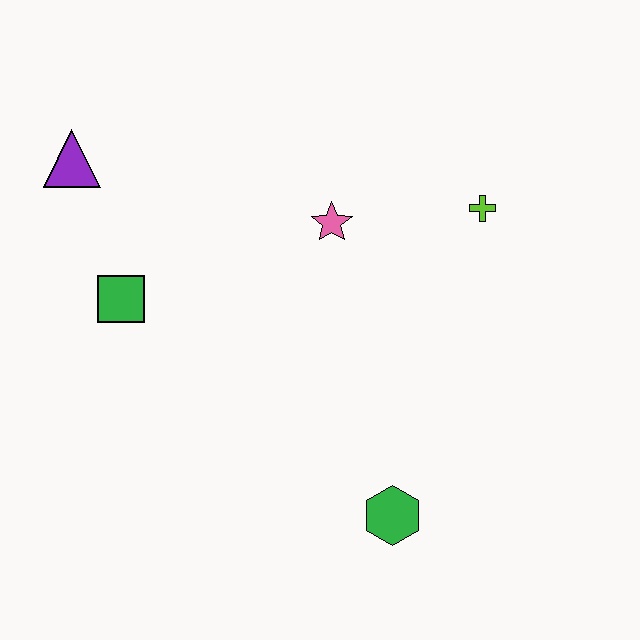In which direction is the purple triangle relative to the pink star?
The purple triangle is to the left of the pink star.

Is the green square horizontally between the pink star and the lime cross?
No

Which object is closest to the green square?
The purple triangle is closest to the green square.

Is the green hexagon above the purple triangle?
No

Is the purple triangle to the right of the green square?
No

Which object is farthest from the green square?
The lime cross is farthest from the green square.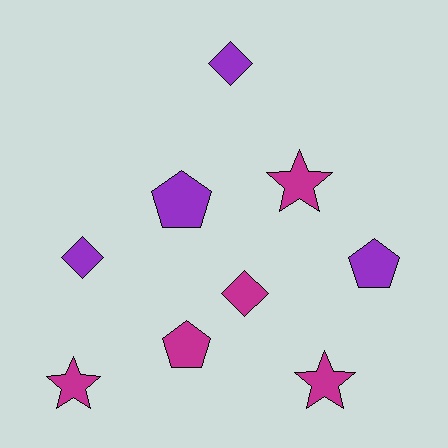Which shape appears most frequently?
Star, with 3 objects.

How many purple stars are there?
There are no purple stars.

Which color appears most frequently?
Magenta, with 5 objects.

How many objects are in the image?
There are 9 objects.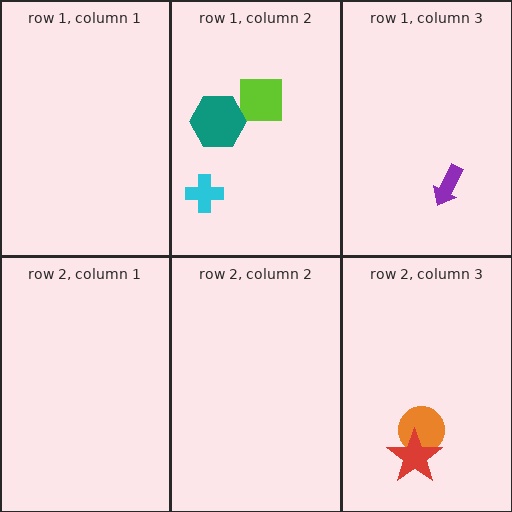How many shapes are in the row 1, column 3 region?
1.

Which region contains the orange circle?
The row 2, column 3 region.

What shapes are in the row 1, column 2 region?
The cyan cross, the lime square, the teal hexagon.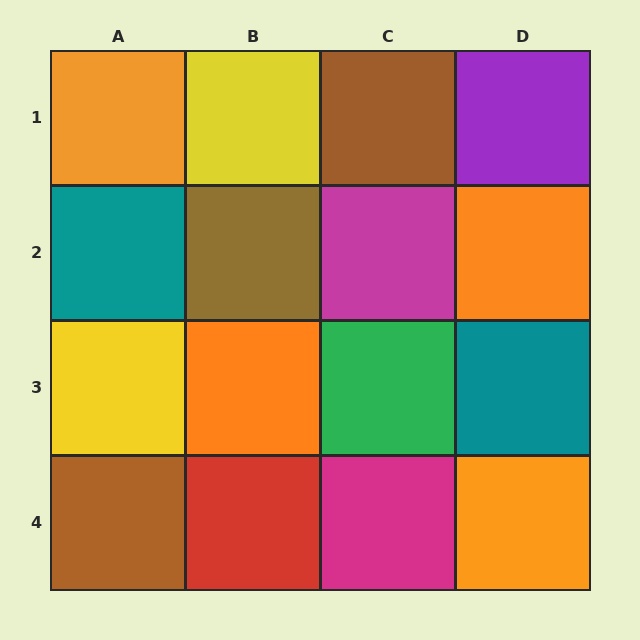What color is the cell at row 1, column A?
Orange.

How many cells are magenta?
2 cells are magenta.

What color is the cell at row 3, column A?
Yellow.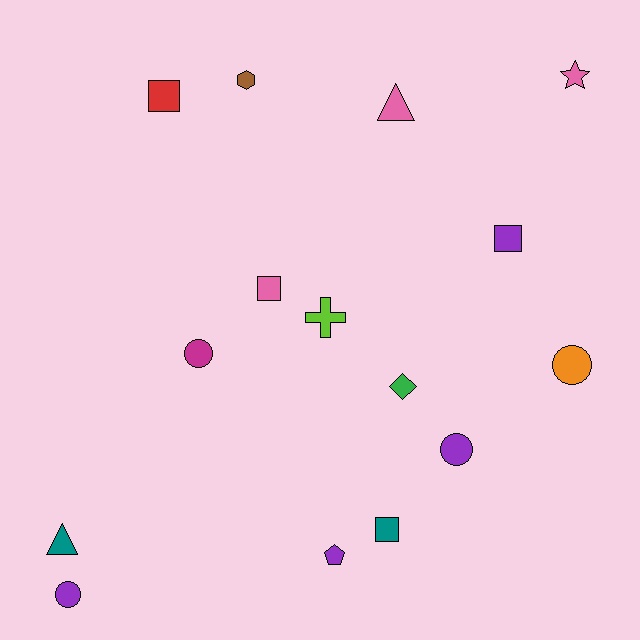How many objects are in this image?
There are 15 objects.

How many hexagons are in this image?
There is 1 hexagon.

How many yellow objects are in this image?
There are no yellow objects.